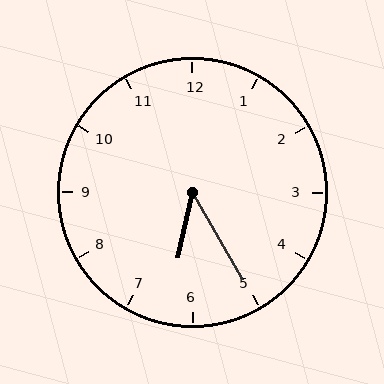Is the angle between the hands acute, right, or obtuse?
It is acute.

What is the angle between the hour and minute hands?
Approximately 42 degrees.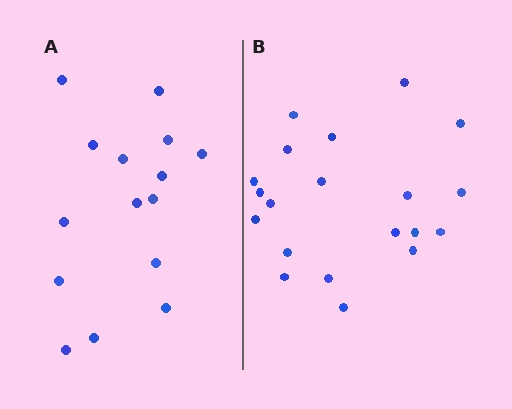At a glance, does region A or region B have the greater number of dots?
Region B (the right region) has more dots.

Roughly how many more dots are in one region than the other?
Region B has about 5 more dots than region A.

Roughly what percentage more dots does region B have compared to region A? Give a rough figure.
About 35% more.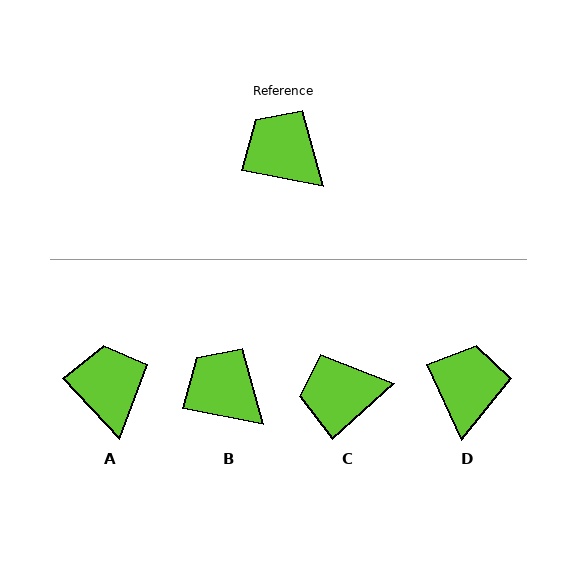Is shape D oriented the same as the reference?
No, it is off by about 54 degrees.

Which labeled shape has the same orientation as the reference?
B.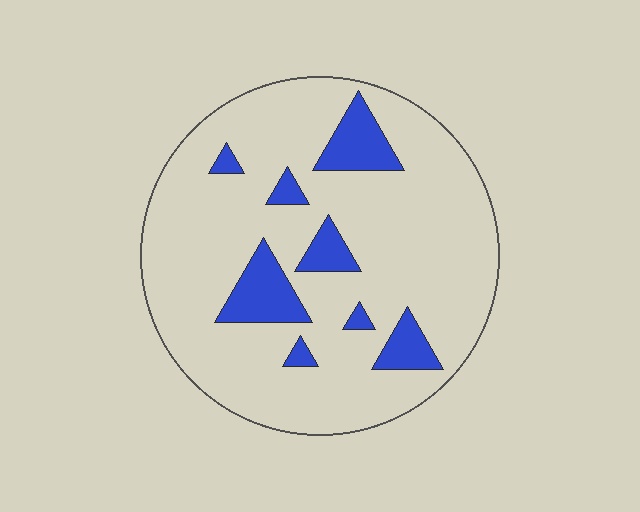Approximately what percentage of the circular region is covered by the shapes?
Approximately 15%.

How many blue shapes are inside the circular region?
8.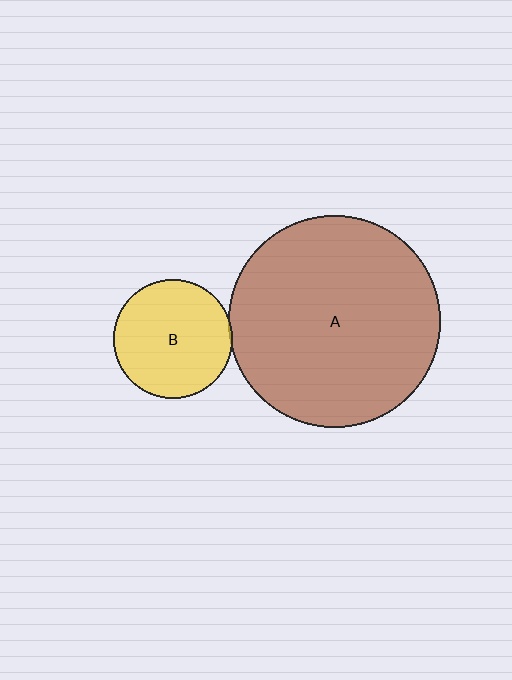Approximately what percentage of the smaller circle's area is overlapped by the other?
Approximately 5%.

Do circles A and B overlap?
Yes.